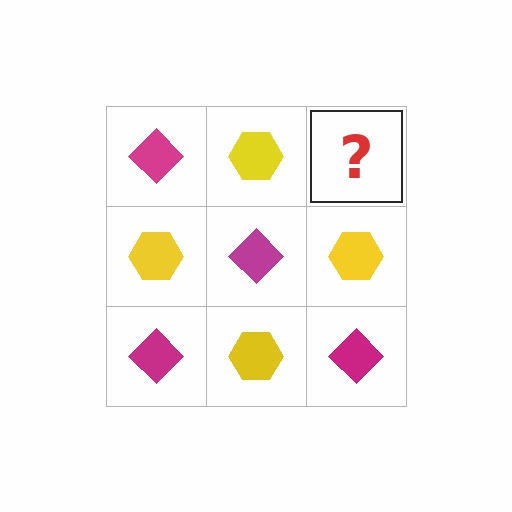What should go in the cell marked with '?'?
The missing cell should contain a magenta diamond.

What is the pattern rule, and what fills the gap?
The rule is that it alternates magenta diamond and yellow hexagon in a checkerboard pattern. The gap should be filled with a magenta diamond.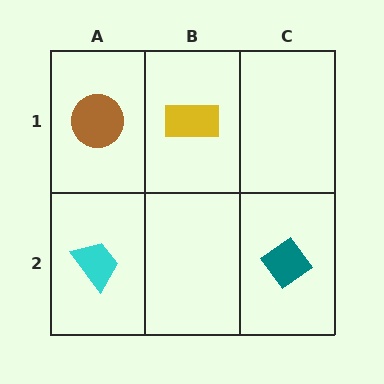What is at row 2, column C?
A teal diamond.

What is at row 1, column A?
A brown circle.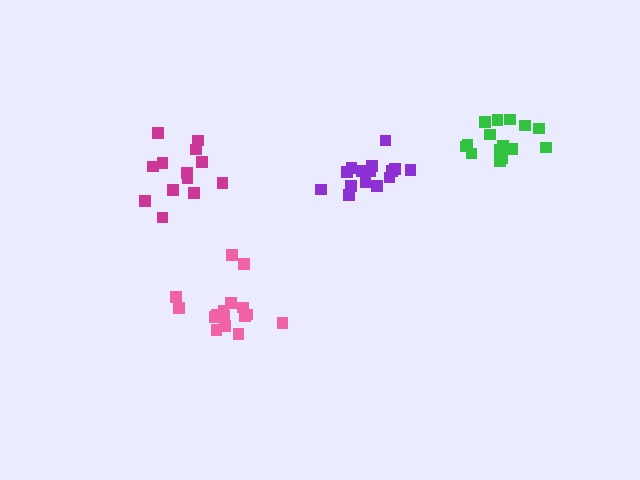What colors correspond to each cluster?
The clusters are colored: pink, green, magenta, purple.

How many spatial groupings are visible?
There are 4 spatial groupings.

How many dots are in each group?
Group 1: 16 dots, Group 2: 16 dots, Group 3: 13 dots, Group 4: 16 dots (61 total).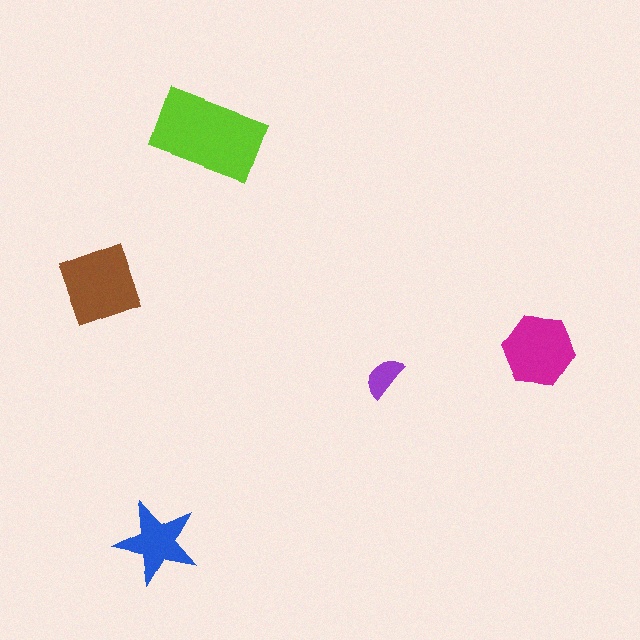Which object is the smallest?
The purple semicircle.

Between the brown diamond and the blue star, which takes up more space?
The brown diamond.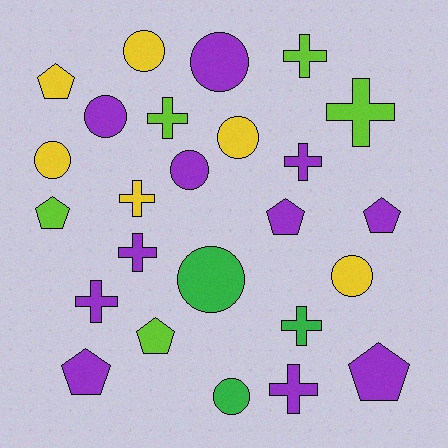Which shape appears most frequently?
Cross, with 9 objects.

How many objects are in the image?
There are 25 objects.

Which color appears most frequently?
Purple, with 11 objects.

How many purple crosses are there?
There are 4 purple crosses.